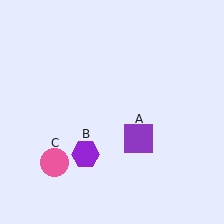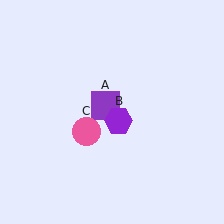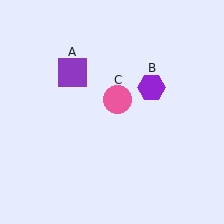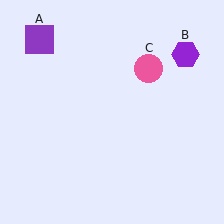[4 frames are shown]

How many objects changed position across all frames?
3 objects changed position: purple square (object A), purple hexagon (object B), pink circle (object C).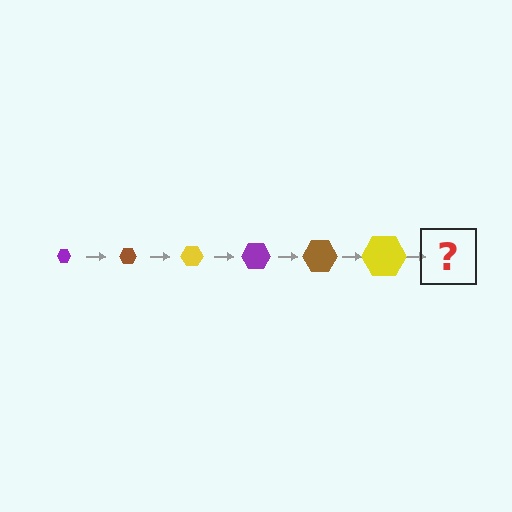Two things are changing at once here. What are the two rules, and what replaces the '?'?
The two rules are that the hexagon grows larger each step and the color cycles through purple, brown, and yellow. The '?' should be a purple hexagon, larger than the previous one.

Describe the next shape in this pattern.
It should be a purple hexagon, larger than the previous one.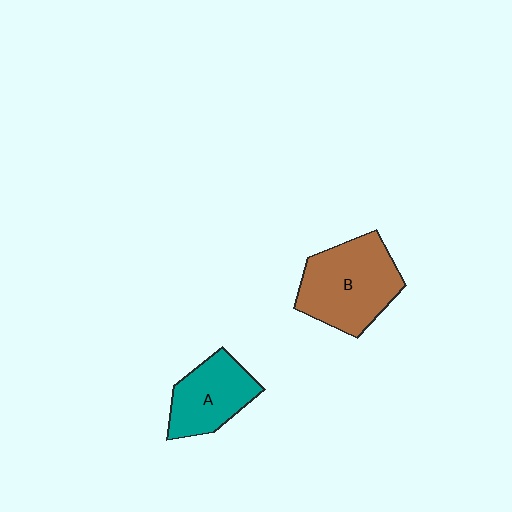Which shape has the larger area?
Shape B (brown).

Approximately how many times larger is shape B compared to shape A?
Approximately 1.4 times.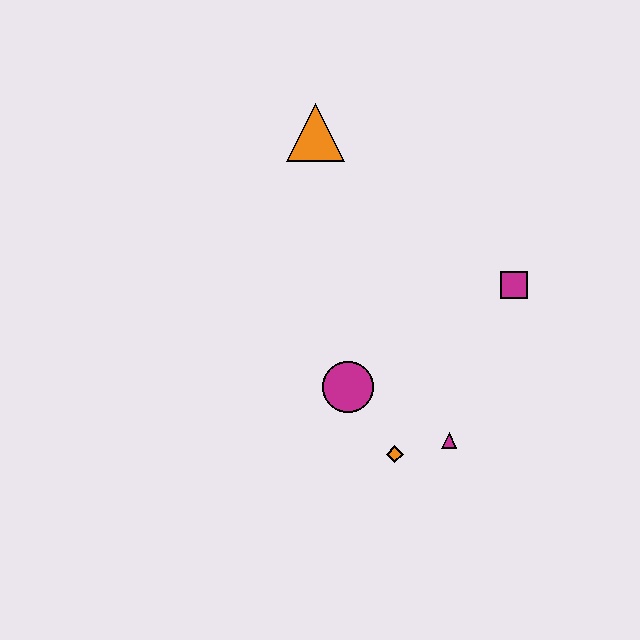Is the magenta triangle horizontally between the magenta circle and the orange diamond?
No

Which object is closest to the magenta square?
The magenta triangle is closest to the magenta square.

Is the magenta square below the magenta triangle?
No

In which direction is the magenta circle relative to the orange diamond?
The magenta circle is above the orange diamond.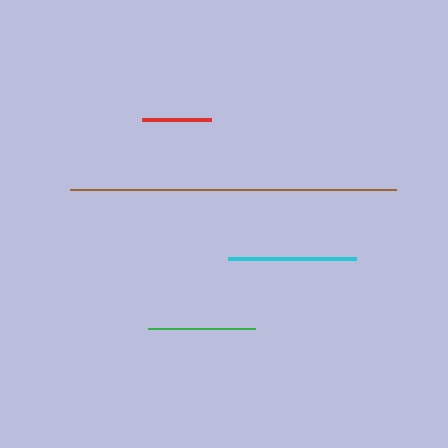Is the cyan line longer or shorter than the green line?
The cyan line is longer than the green line.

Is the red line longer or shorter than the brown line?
The brown line is longer than the red line.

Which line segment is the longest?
The brown line is the longest at approximately 326 pixels.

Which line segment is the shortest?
The red line is the shortest at approximately 69 pixels.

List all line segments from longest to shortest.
From longest to shortest: brown, cyan, green, red.